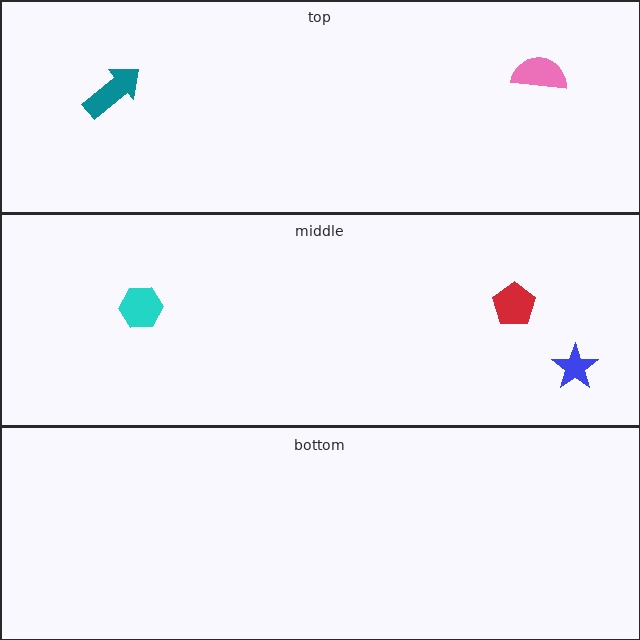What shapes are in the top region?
The pink semicircle, the teal arrow.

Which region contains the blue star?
The middle region.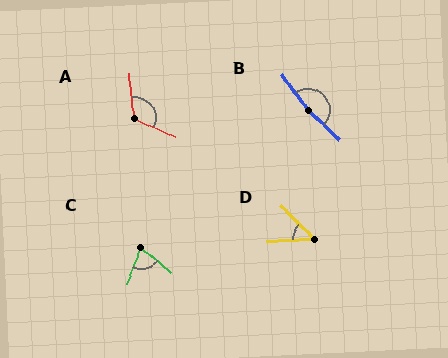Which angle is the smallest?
D, at approximately 47 degrees.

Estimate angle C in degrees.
Approximately 72 degrees.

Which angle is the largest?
B, at approximately 168 degrees.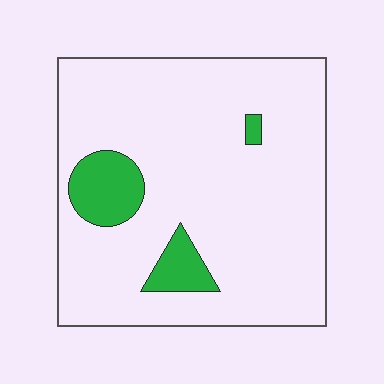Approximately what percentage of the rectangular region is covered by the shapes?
Approximately 10%.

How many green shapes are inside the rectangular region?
3.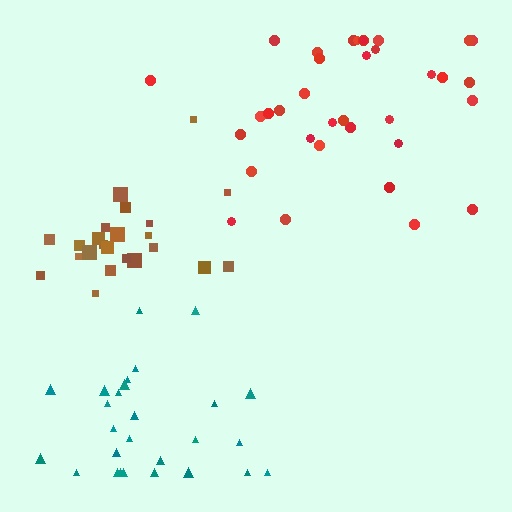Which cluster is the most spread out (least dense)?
Teal.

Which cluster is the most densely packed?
Brown.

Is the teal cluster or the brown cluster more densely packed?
Brown.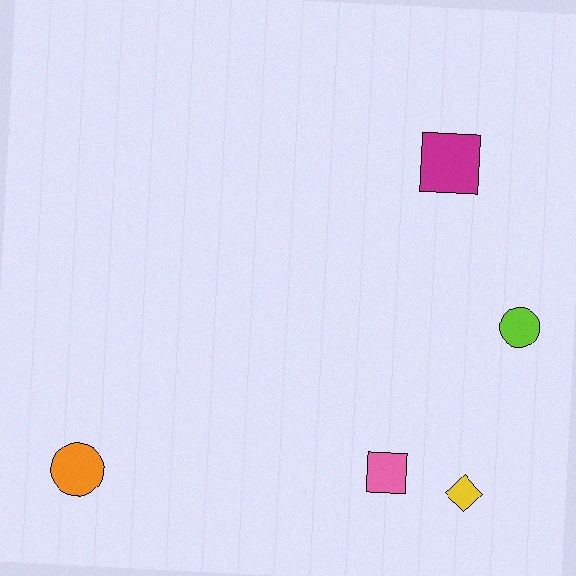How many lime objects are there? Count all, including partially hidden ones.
There is 1 lime object.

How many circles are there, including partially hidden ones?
There are 2 circles.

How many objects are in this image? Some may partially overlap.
There are 5 objects.